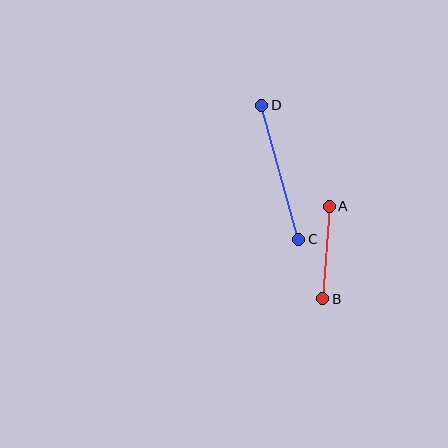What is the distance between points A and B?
The distance is approximately 93 pixels.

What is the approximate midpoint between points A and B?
The midpoint is at approximately (326, 253) pixels.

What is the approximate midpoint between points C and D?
The midpoint is at approximately (280, 172) pixels.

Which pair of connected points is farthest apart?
Points C and D are farthest apart.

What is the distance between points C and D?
The distance is approximately 139 pixels.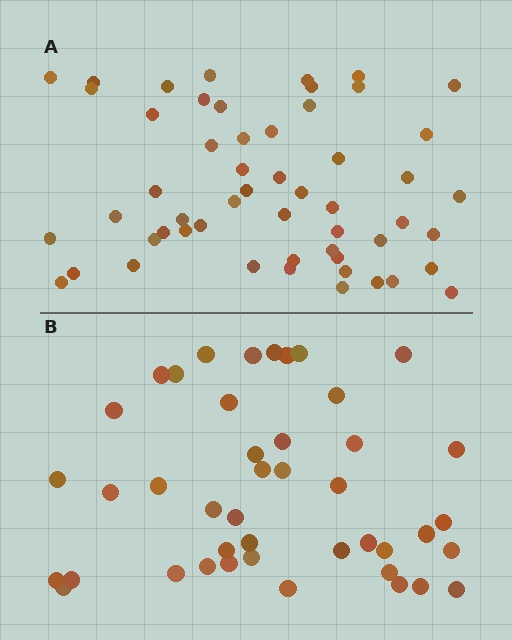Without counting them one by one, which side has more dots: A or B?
Region A (the top region) has more dots.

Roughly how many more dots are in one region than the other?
Region A has roughly 12 or so more dots than region B.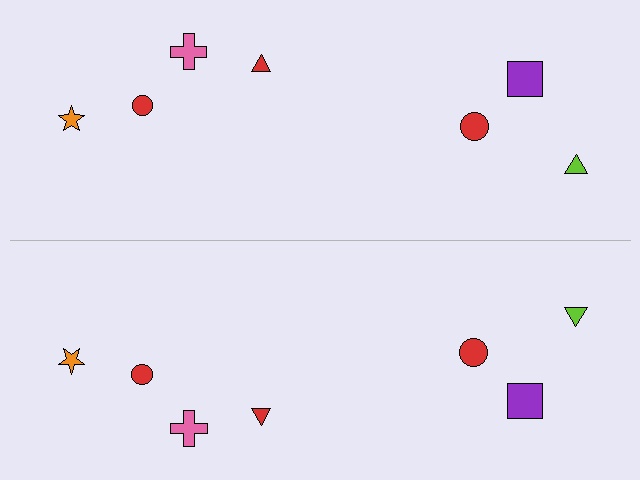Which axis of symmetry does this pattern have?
The pattern has a horizontal axis of symmetry running through the center of the image.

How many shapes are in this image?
There are 14 shapes in this image.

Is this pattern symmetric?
Yes, this pattern has bilateral (reflection) symmetry.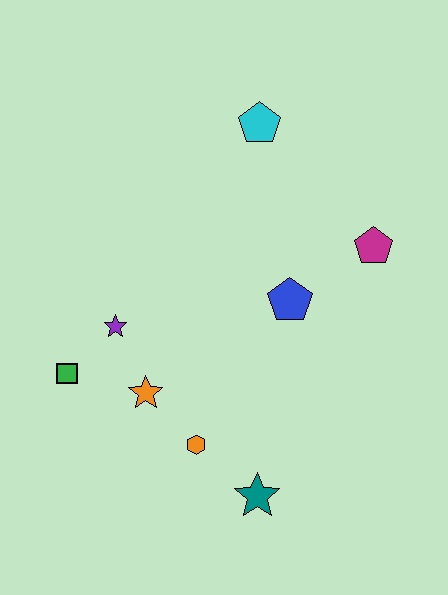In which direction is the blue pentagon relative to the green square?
The blue pentagon is to the right of the green square.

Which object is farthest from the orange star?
The cyan pentagon is farthest from the orange star.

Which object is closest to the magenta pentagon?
The blue pentagon is closest to the magenta pentagon.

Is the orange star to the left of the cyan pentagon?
Yes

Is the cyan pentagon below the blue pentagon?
No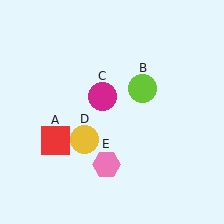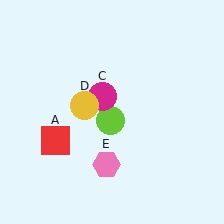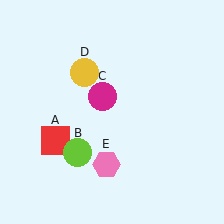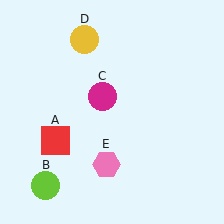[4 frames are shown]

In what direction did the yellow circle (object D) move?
The yellow circle (object D) moved up.